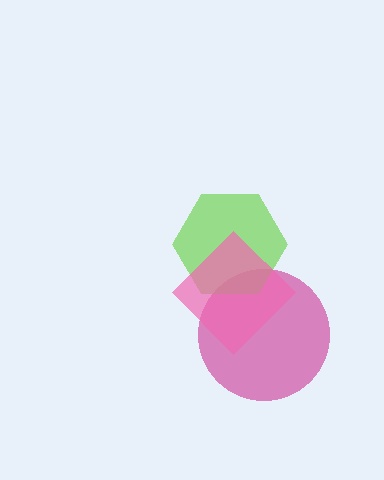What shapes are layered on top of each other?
The layered shapes are: a magenta circle, a lime hexagon, a pink diamond.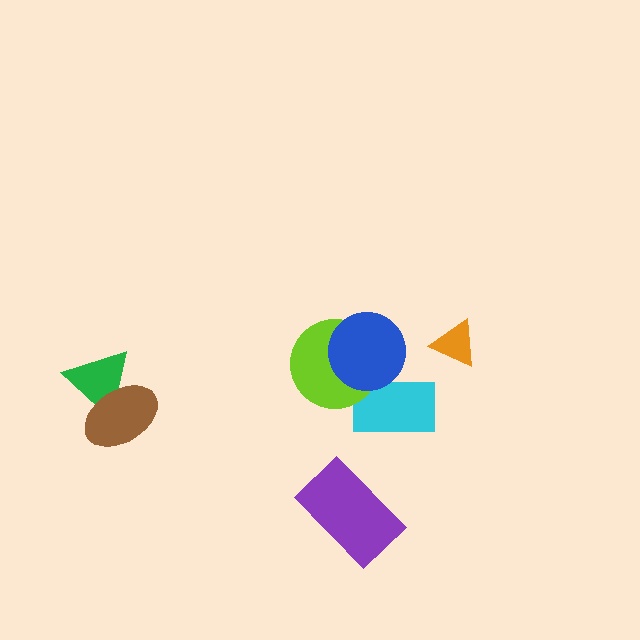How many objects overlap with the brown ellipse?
1 object overlaps with the brown ellipse.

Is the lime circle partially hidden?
Yes, it is partially covered by another shape.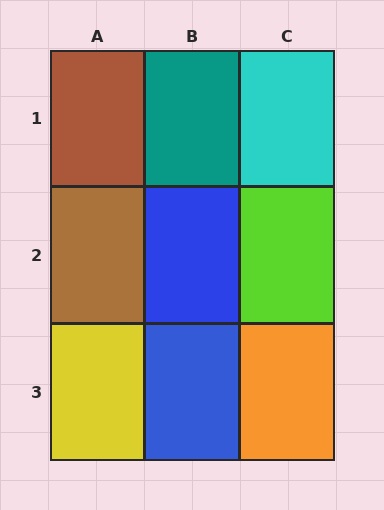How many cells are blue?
2 cells are blue.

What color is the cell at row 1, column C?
Cyan.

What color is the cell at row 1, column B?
Teal.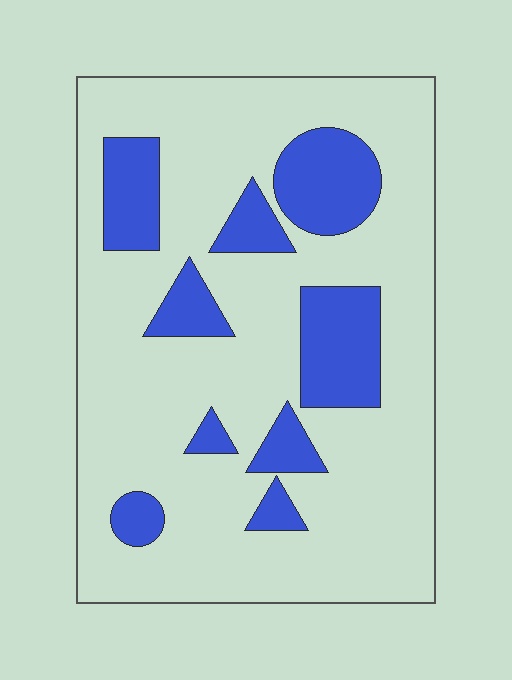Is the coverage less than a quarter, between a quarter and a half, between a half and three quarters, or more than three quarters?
Less than a quarter.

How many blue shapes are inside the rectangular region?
9.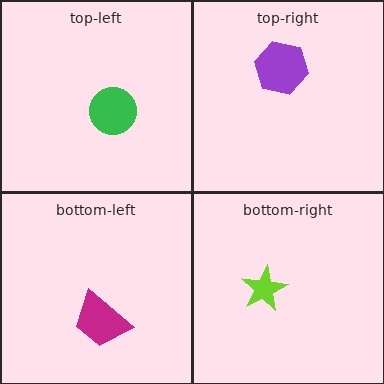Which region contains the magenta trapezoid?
The bottom-left region.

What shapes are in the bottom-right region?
The lime star.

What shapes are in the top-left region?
The green circle.